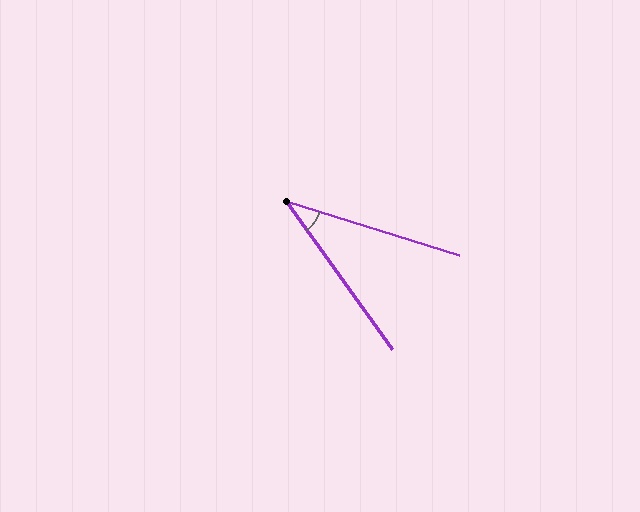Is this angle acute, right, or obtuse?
It is acute.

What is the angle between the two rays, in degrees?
Approximately 37 degrees.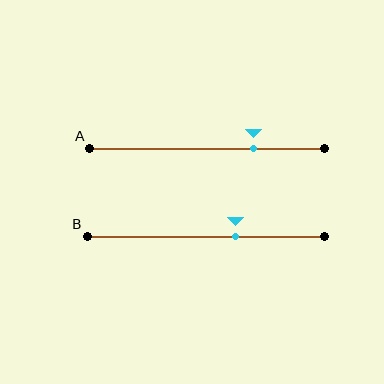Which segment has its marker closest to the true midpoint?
Segment B has its marker closest to the true midpoint.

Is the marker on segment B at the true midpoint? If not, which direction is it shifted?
No, the marker on segment B is shifted to the right by about 12% of the segment length.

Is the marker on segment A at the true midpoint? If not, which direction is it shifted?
No, the marker on segment A is shifted to the right by about 20% of the segment length.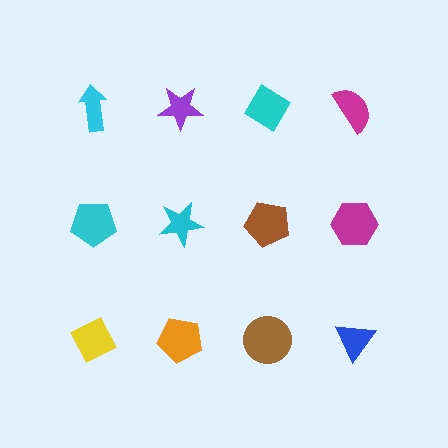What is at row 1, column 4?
A magenta semicircle.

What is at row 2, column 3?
A brown pentagon.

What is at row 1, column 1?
A cyan arrow.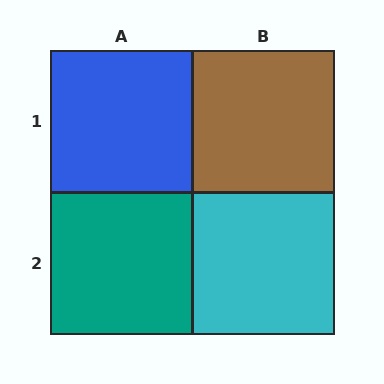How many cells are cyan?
1 cell is cyan.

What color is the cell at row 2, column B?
Cyan.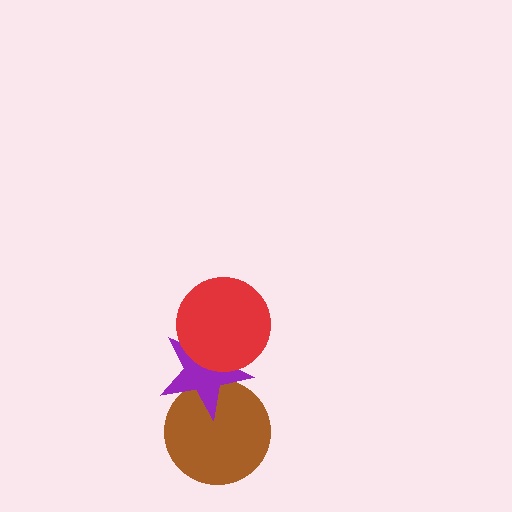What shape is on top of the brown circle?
The purple star is on top of the brown circle.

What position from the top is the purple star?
The purple star is 2nd from the top.